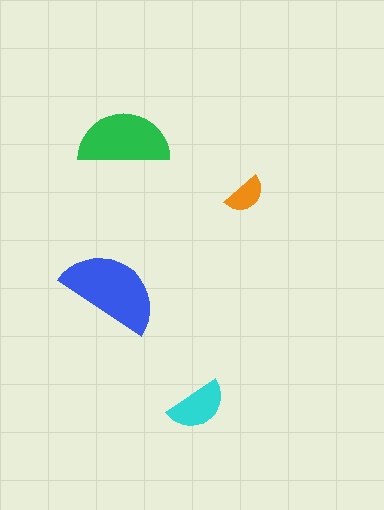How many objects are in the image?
There are 4 objects in the image.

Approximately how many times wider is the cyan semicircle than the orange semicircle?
About 1.5 times wider.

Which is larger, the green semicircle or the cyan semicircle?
The green one.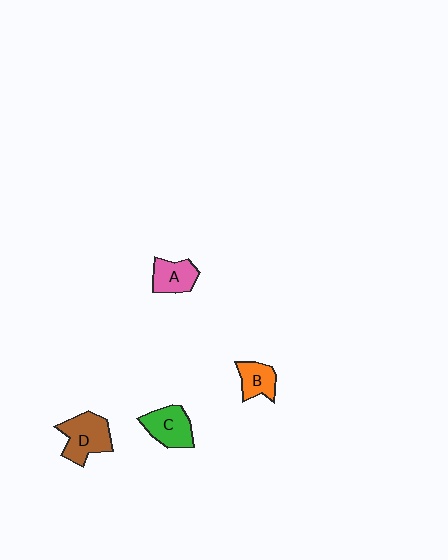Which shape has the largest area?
Shape D (brown).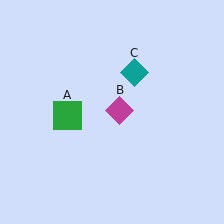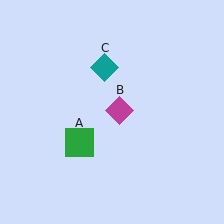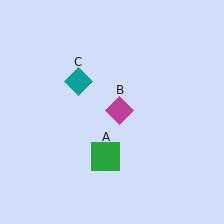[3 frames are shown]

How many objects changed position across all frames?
2 objects changed position: green square (object A), teal diamond (object C).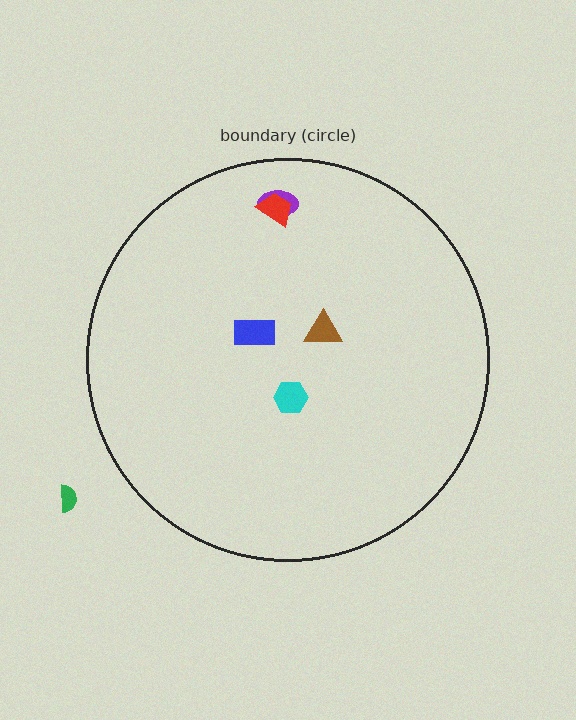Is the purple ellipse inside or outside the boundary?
Inside.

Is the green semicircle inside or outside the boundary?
Outside.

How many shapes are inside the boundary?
5 inside, 1 outside.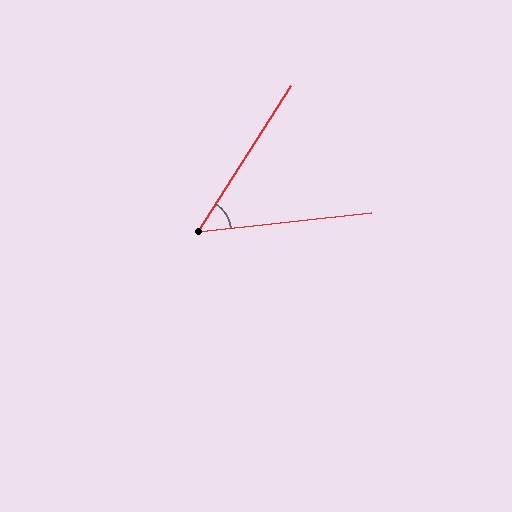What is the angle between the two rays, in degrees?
Approximately 51 degrees.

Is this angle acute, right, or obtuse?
It is acute.